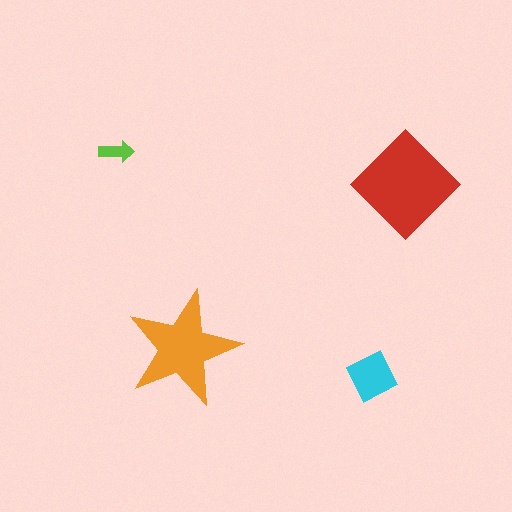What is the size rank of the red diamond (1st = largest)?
1st.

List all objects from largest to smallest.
The red diamond, the orange star, the cyan square, the lime arrow.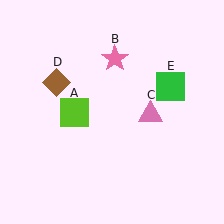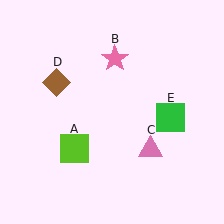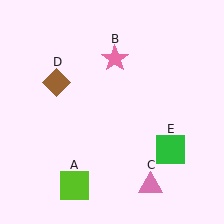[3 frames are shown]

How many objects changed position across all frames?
3 objects changed position: lime square (object A), pink triangle (object C), green square (object E).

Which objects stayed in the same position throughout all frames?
Pink star (object B) and brown diamond (object D) remained stationary.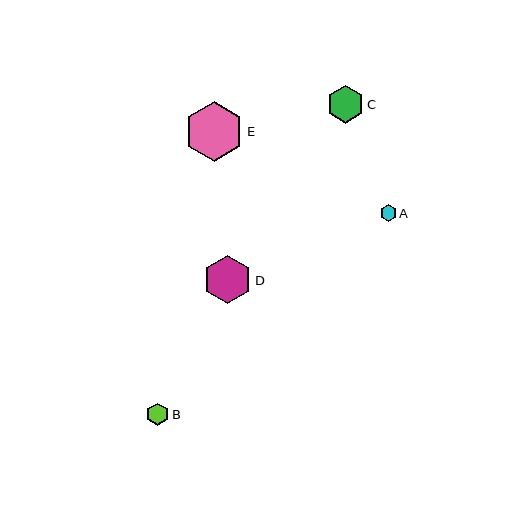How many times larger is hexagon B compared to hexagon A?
Hexagon B is approximately 1.3 times the size of hexagon A.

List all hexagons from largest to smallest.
From largest to smallest: E, D, C, B, A.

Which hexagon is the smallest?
Hexagon A is the smallest with a size of approximately 16 pixels.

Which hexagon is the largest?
Hexagon E is the largest with a size of approximately 59 pixels.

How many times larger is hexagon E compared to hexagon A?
Hexagon E is approximately 3.6 times the size of hexagon A.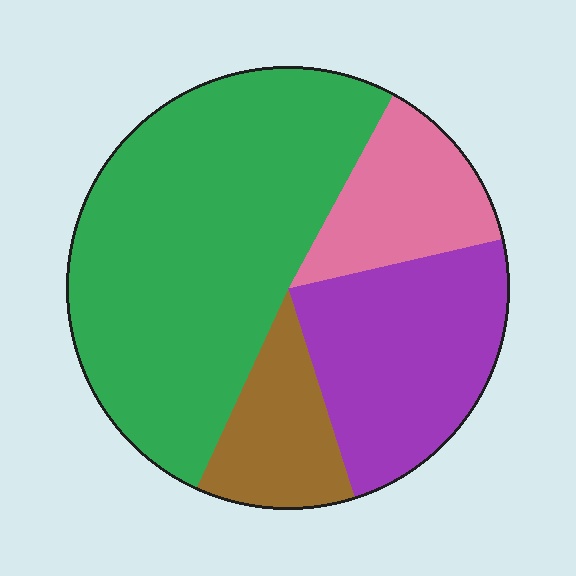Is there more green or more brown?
Green.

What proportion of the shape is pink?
Pink covers 13% of the shape.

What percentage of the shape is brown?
Brown takes up less than a sixth of the shape.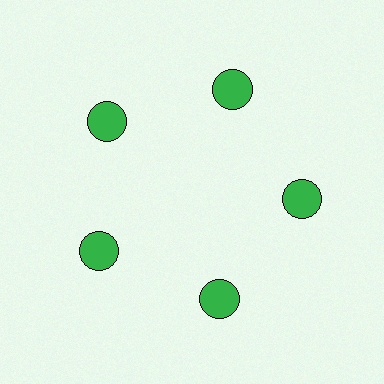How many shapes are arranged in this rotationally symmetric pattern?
There are 5 shapes, arranged in 5 groups of 1.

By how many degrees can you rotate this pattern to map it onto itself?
The pattern maps onto itself every 72 degrees of rotation.